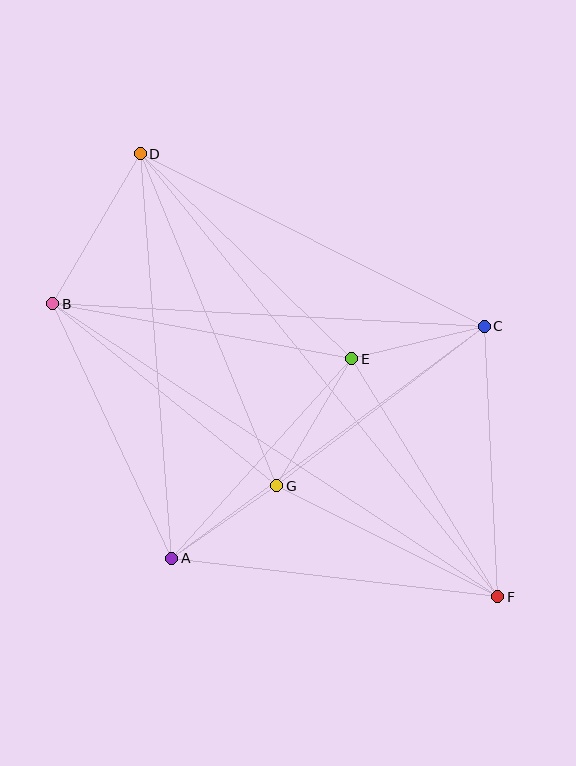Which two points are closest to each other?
Points A and G are closest to each other.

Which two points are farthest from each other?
Points D and F are farthest from each other.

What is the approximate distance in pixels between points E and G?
The distance between E and G is approximately 147 pixels.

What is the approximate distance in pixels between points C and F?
The distance between C and F is approximately 271 pixels.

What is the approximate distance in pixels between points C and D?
The distance between C and D is approximately 385 pixels.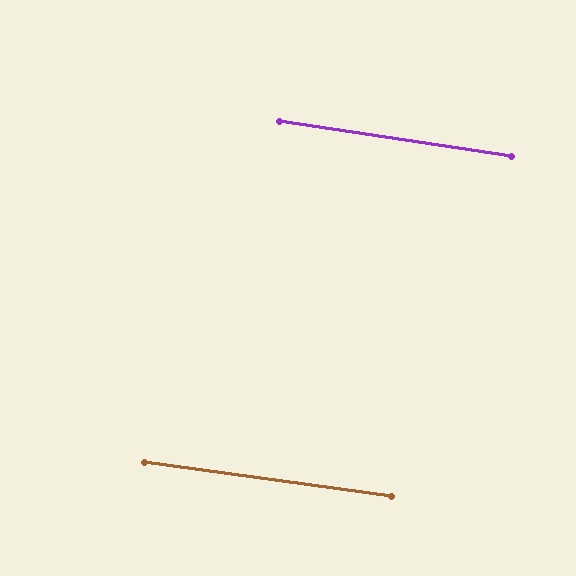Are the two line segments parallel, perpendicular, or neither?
Parallel — their directions differ by only 1.0°.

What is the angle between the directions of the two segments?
Approximately 1 degree.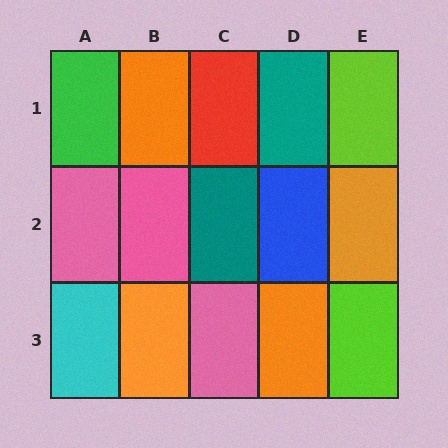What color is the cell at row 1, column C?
Red.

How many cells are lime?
2 cells are lime.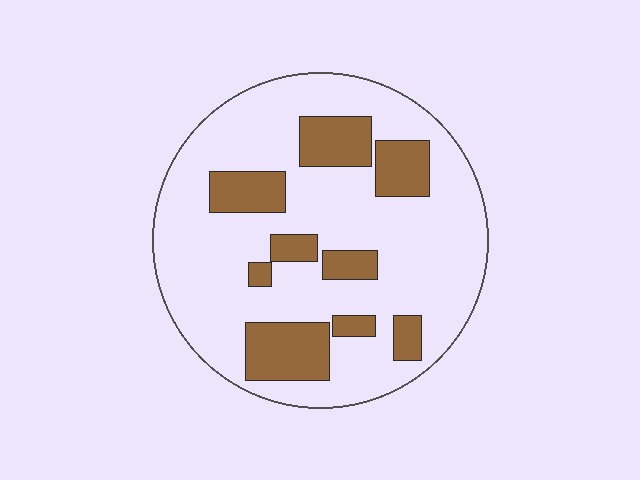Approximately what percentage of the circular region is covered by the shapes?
Approximately 25%.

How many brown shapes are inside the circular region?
9.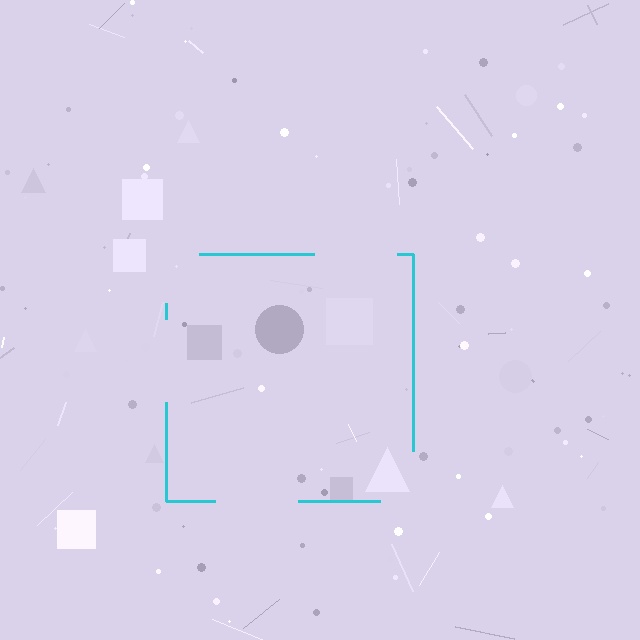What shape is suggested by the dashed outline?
The dashed outline suggests a square.